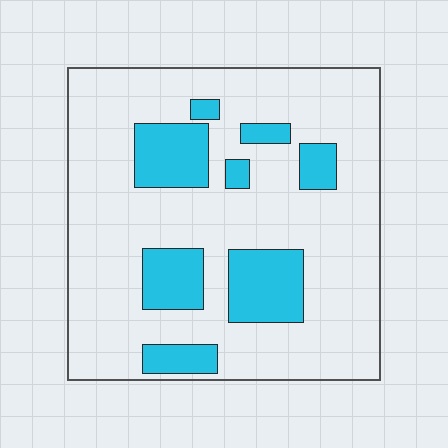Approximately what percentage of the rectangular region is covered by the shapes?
Approximately 20%.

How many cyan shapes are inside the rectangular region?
8.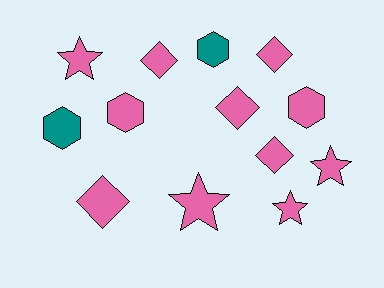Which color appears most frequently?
Pink, with 11 objects.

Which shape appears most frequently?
Diamond, with 5 objects.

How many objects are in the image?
There are 13 objects.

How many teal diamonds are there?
There are no teal diamonds.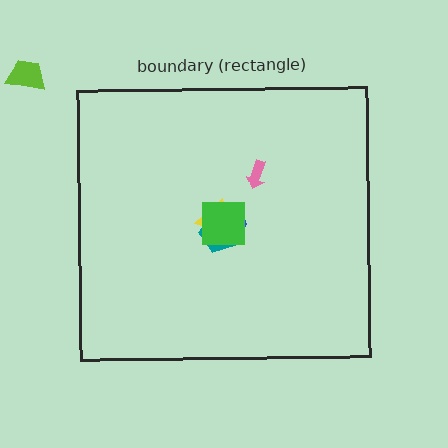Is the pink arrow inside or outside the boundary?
Inside.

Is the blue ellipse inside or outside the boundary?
Inside.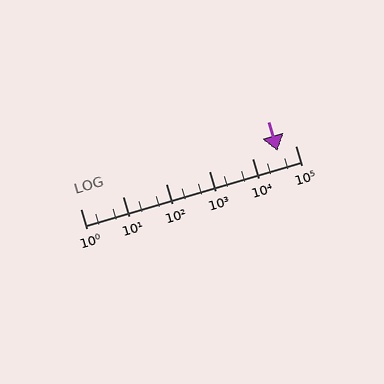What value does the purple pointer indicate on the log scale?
The pointer indicates approximately 38000.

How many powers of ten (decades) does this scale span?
The scale spans 5 decades, from 1 to 100000.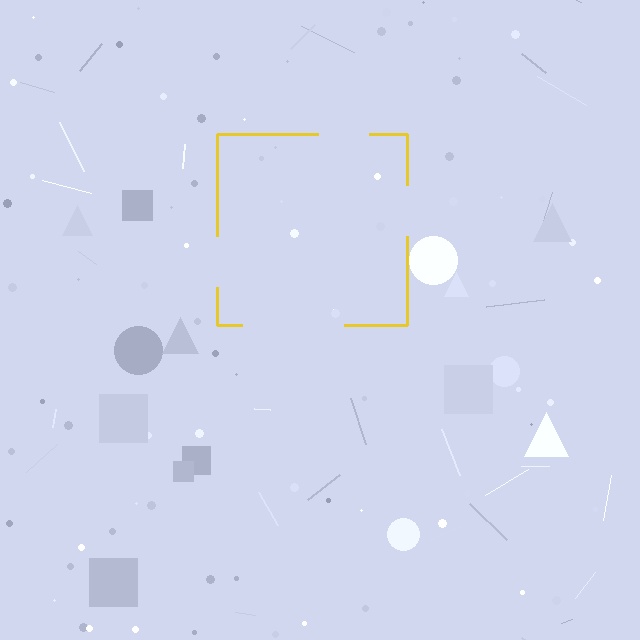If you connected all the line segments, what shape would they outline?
They would outline a square.